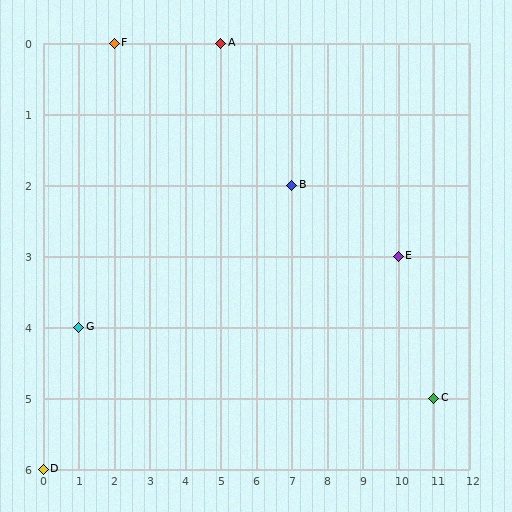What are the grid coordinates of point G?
Point G is at grid coordinates (1, 4).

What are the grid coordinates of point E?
Point E is at grid coordinates (10, 3).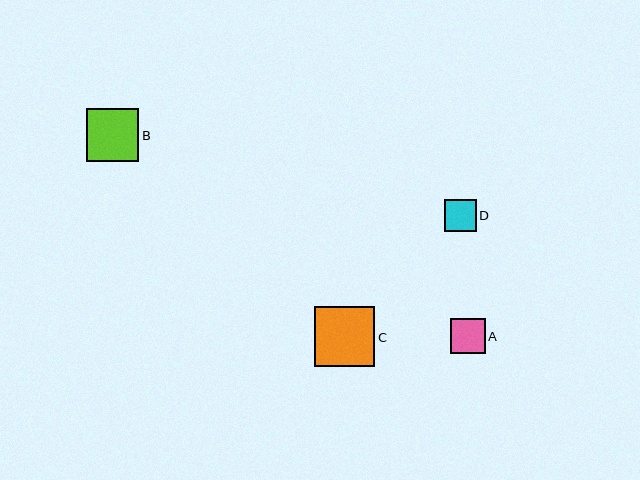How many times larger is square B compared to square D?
Square B is approximately 1.7 times the size of square D.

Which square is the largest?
Square C is the largest with a size of approximately 60 pixels.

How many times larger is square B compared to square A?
Square B is approximately 1.5 times the size of square A.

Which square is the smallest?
Square D is the smallest with a size of approximately 31 pixels.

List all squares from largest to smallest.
From largest to smallest: C, B, A, D.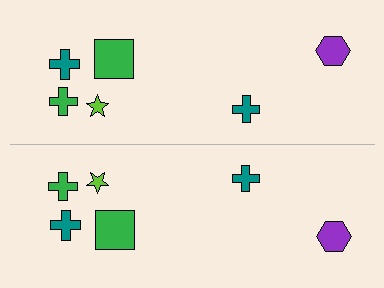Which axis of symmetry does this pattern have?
The pattern has a horizontal axis of symmetry running through the center of the image.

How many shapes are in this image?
There are 12 shapes in this image.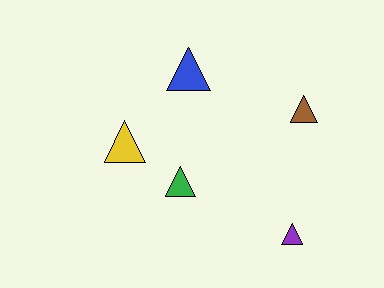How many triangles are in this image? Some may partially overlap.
There are 5 triangles.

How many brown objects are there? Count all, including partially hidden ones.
There is 1 brown object.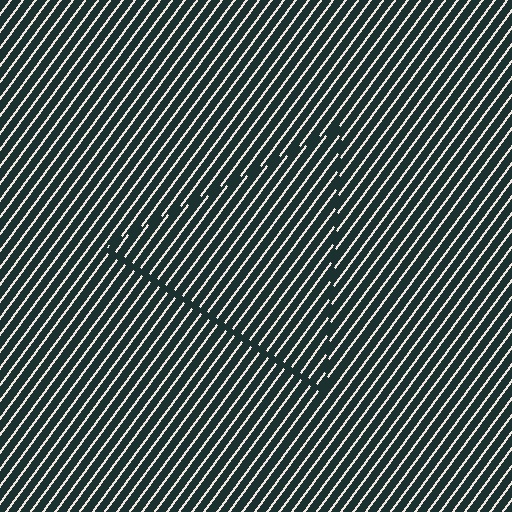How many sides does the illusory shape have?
3 sides — the line-ends trace a triangle.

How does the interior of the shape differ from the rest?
The interior of the shape contains the same grating, shifted by half a period — the contour is defined by the phase discontinuity where line-ends from the inner and outer gratings abut.